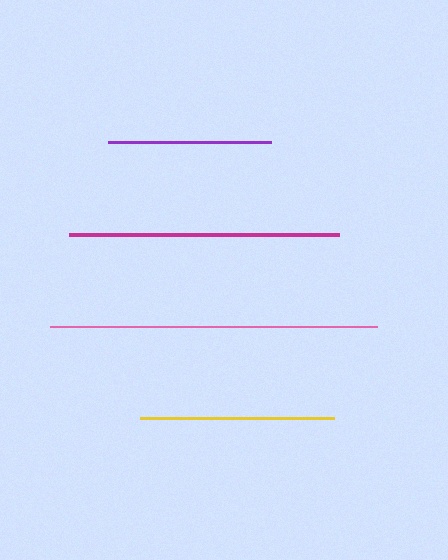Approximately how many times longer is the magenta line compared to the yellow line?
The magenta line is approximately 1.4 times the length of the yellow line.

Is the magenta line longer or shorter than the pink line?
The pink line is longer than the magenta line.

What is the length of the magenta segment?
The magenta segment is approximately 270 pixels long.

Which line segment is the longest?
The pink line is the longest at approximately 327 pixels.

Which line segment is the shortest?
The purple line is the shortest at approximately 164 pixels.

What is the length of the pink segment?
The pink segment is approximately 327 pixels long.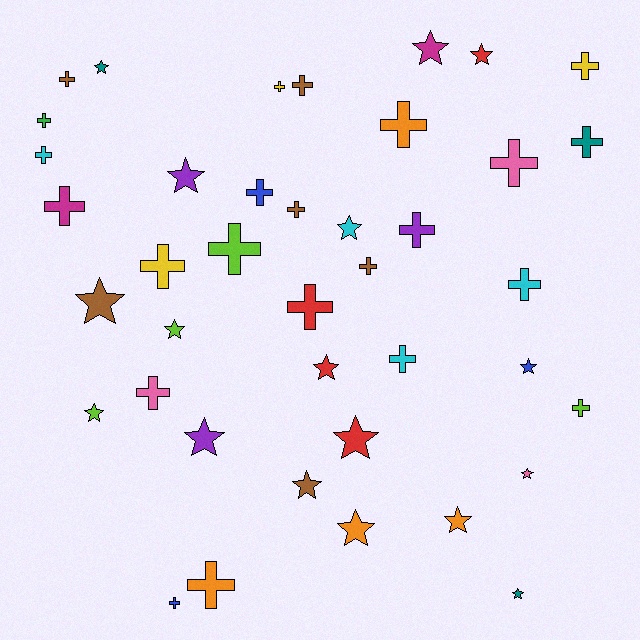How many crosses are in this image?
There are 23 crosses.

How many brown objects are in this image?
There are 6 brown objects.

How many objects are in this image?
There are 40 objects.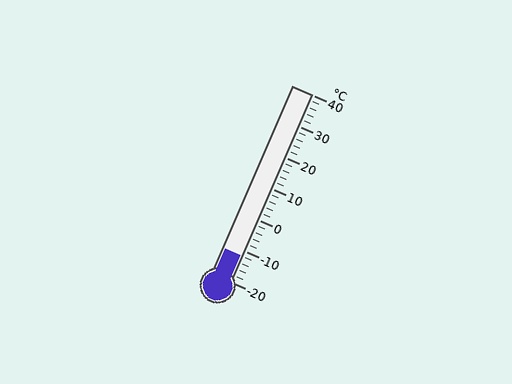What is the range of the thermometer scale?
The thermometer scale ranges from -20°C to 40°C.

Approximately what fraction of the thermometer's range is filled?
The thermometer is filled to approximately 15% of its range.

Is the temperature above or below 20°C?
The temperature is below 20°C.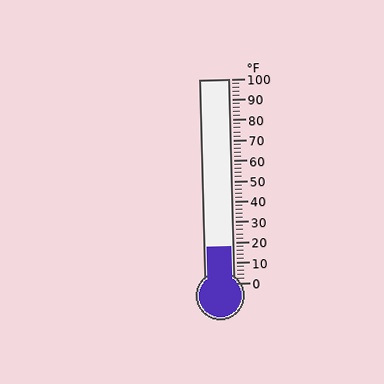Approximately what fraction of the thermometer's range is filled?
The thermometer is filled to approximately 20% of its range.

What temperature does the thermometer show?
The thermometer shows approximately 18°F.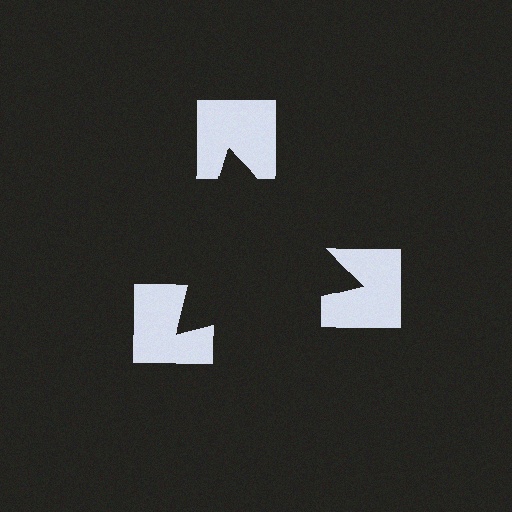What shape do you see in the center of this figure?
An illusory triangle — its edges are inferred from the aligned wedge cuts in the notched squares, not physically drawn.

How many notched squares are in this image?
There are 3 — one at each vertex of the illusory triangle.